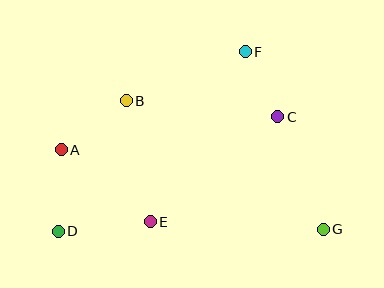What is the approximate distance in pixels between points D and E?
The distance between D and E is approximately 93 pixels.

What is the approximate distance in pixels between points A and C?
The distance between A and C is approximately 219 pixels.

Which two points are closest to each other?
Points C and F are closest to each other.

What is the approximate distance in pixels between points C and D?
The distance between C and D is approximately 247 pixels.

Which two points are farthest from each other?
Points A and G are farthest from each other.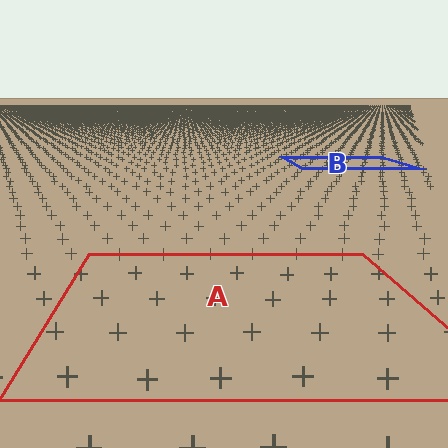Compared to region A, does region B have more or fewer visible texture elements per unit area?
Region B has more texture elements per unit area — they are packed more densely because it is farther away.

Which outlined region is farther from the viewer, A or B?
Region B is farther from the viewer — the texture elements inside it appear smaller and more densely packed.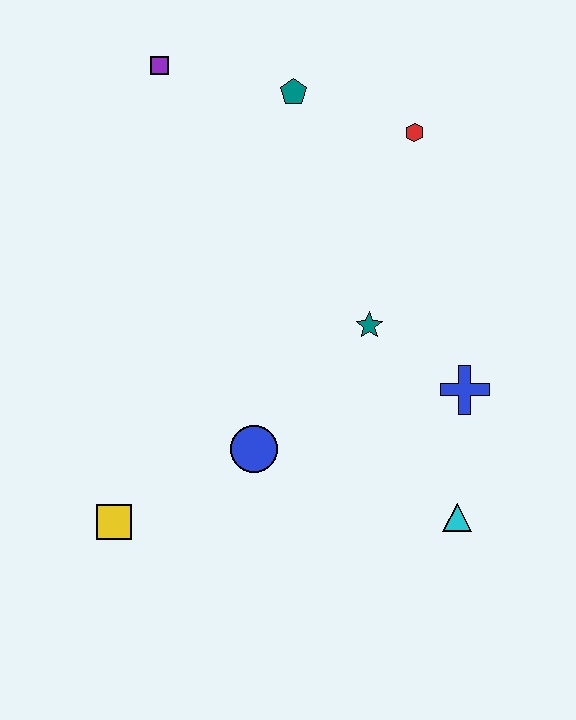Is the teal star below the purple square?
Yes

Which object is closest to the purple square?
The teal pentagon is closest to the purple square.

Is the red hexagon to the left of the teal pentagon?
No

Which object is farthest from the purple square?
The cyan triangle is farthest from the purple square.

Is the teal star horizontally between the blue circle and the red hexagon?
Yes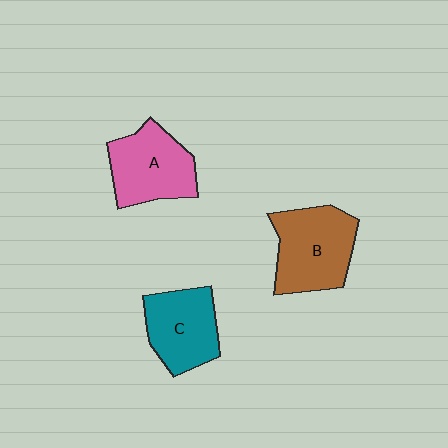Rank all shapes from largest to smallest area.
From largest to smallest: B (brown), A (pink), C (teal).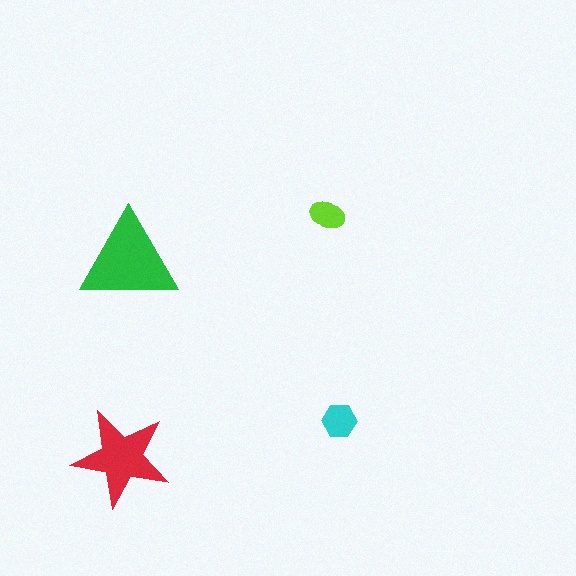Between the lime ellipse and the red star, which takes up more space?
The red star.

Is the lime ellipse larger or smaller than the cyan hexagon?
Smaller.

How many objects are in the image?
There are 4 objects in the image.